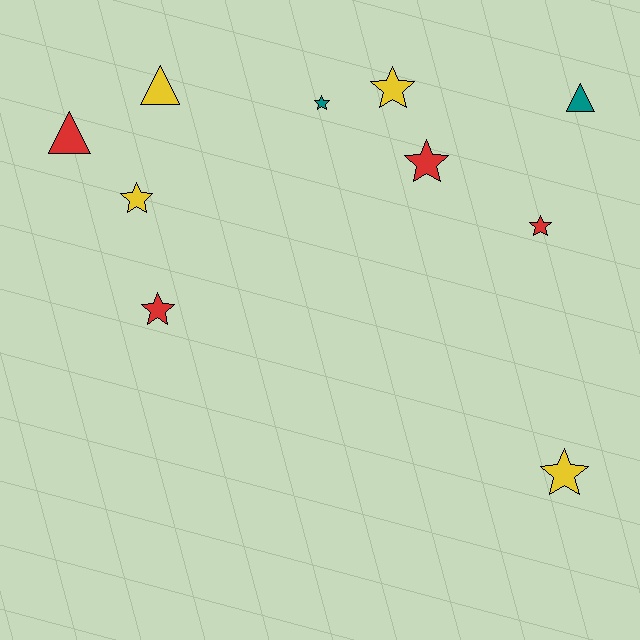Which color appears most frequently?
Red, with 4 objects.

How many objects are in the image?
There are 10 objects.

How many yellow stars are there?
There are 3 yellow stars.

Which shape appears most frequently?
Star, with 7 objects.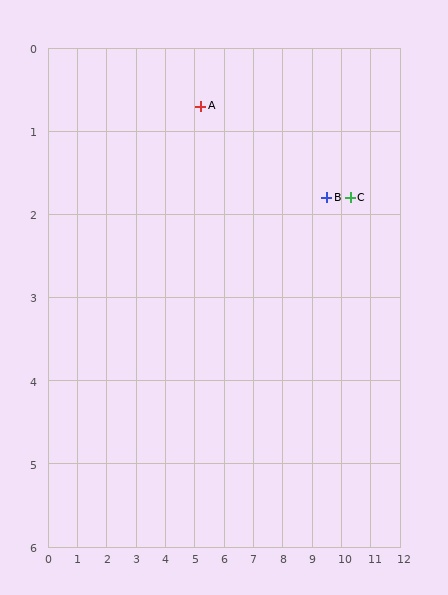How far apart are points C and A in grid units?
Points C and A are about 5.2 grid units apart.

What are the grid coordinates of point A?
Point A is at approximately (5.2, 0.7).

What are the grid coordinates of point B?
Point B is at approximately (9.5, 1.8).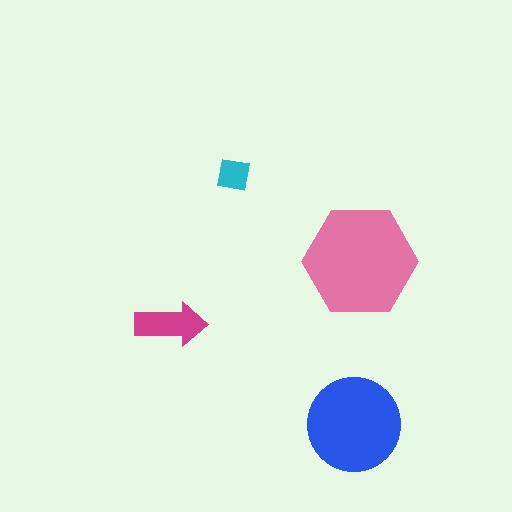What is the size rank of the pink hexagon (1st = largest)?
1st.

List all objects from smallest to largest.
The cyan square, the magenta arrow, the blue circle, the pink hexagon.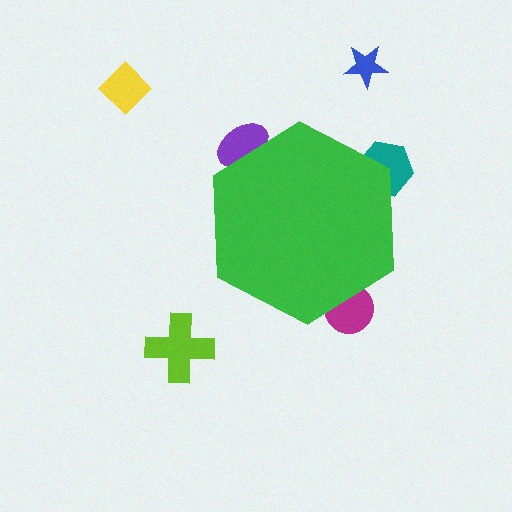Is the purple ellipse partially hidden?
Yes, the purple ellipse is partially hidden behind the green hexagon.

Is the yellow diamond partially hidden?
No, the yellow diamond is fully visible.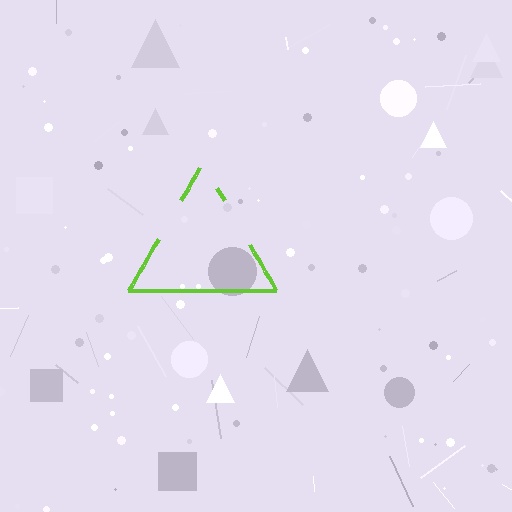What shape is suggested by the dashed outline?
The dashed outline suggests a triangle.